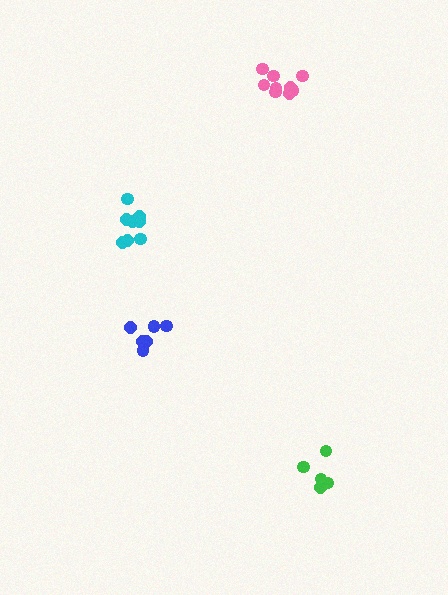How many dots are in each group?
Group 1: 8 dots, Group 2: 6 dots, Group 3: 9 dots, Group 4: 5 dots (28 total).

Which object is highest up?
The pink cluster is topmost.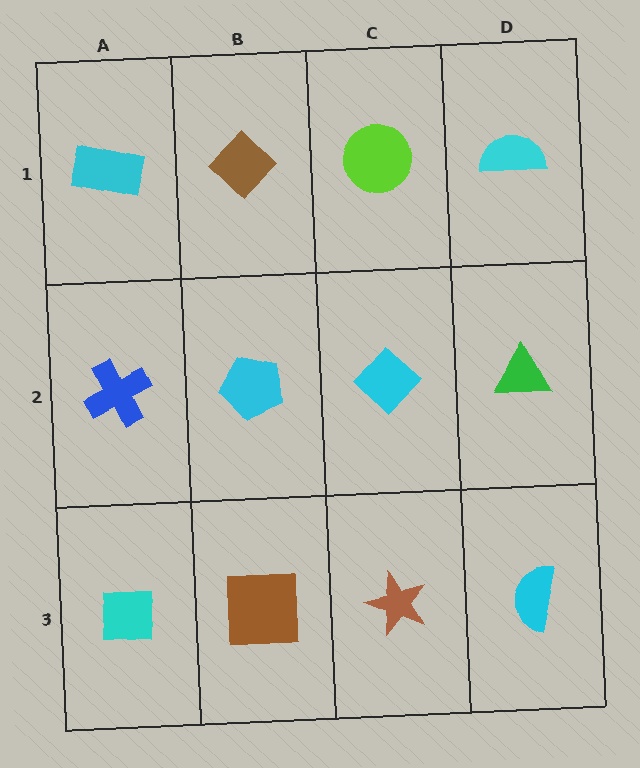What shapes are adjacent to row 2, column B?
A brown diamond (row 1, column B), a brown square (row 3, column B), a blue cross (row 2, column A), a cyan diamond (row 2, column C).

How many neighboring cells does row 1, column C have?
3.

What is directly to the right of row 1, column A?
A brown diamond.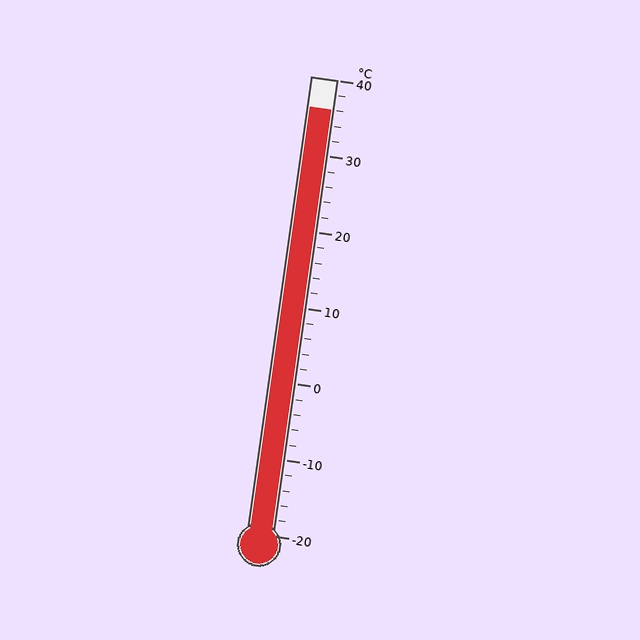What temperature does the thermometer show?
The thermometer shows approximately 36°C.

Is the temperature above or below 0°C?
The temperature is above 0°C.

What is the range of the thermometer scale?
The thermometer scale ranges from -20°C to 40°C.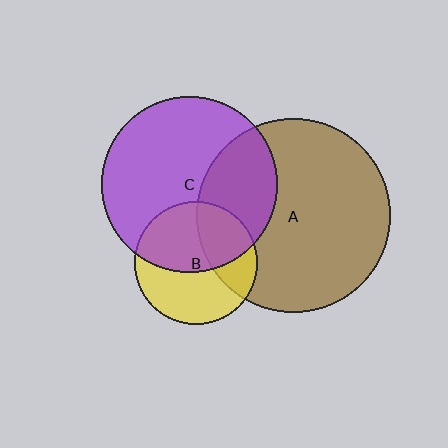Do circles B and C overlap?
Yes.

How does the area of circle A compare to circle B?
Approximately 2.5 times.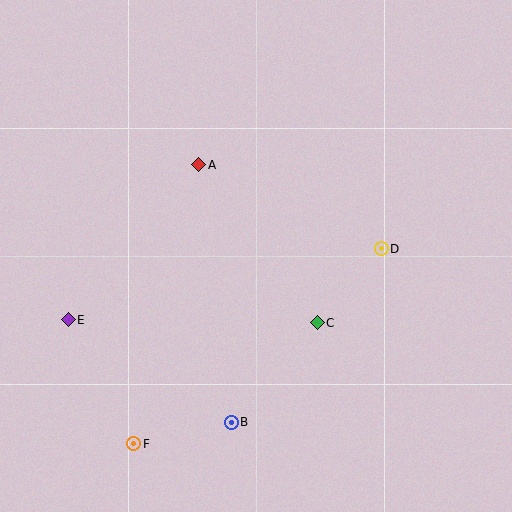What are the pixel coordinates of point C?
Point C is at (317, 323).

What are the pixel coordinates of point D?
Point D is at (381, 249).